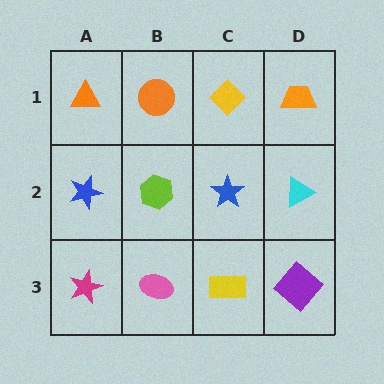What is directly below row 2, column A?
A magenta star.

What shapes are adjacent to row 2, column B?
An orange circle (row 1, column B), a pink ellipse (row 3, column B), a blue star (row 2, column A), a blue star (row 2, column C).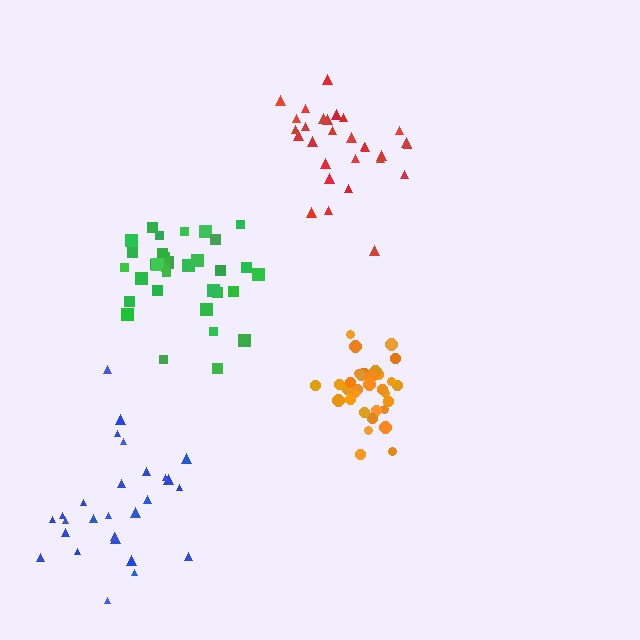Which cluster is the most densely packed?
Orange.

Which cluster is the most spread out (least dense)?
Blue.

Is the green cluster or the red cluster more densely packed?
Green.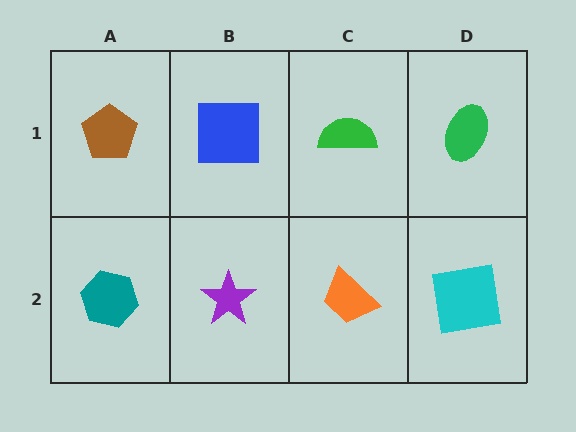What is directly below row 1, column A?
A teal hexagon.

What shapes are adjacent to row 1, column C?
An orange trapezoid (row 2, column C), a blue square (row 1, column B), a green ellipse (row 1, column D).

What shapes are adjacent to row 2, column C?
A green semicircle (row 1, column C), a purple star (row 2, column B), a cyan square (row 2, column D).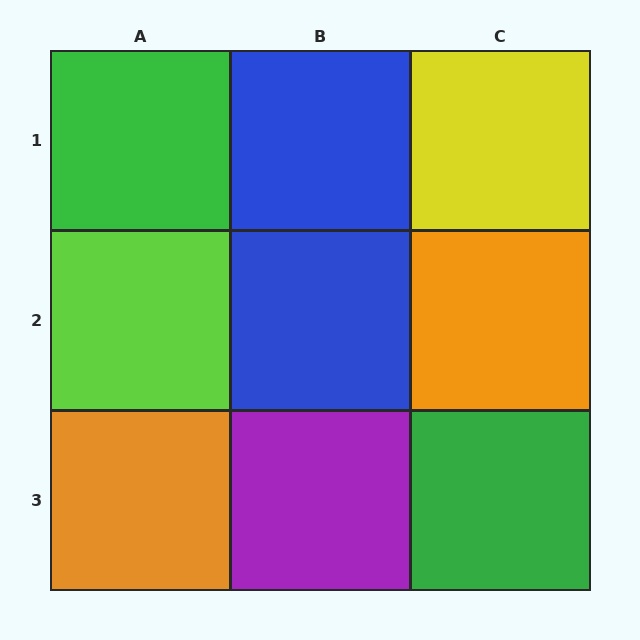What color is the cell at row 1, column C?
Yellow.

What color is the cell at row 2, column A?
Lime.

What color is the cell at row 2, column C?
Orange.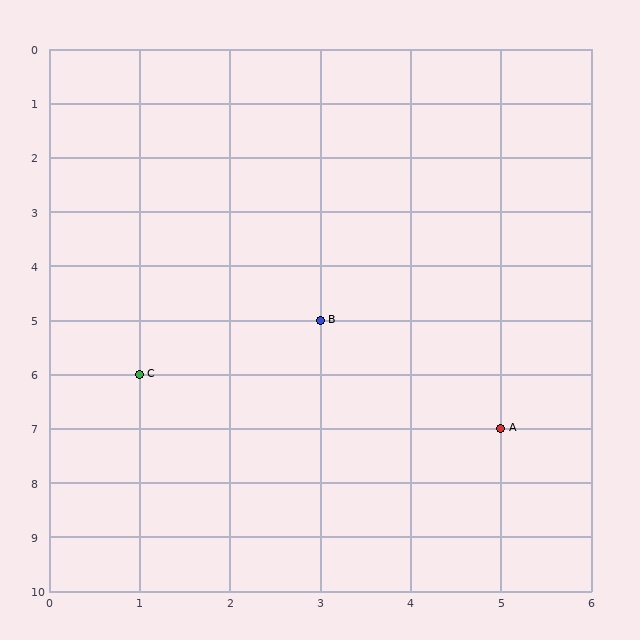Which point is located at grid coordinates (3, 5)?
Point B is at (3, 5).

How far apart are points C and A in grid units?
Points C and A are 4 columns and 1 row apart (about 4.1 grid units diagonally).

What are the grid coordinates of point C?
Point C is at grid coordinates (1, 6).